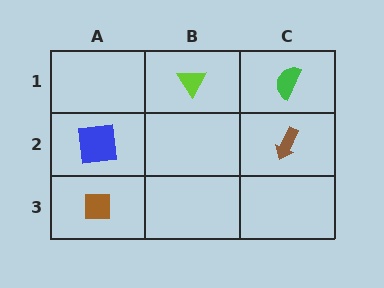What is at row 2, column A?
A blue square.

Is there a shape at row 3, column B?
No, that cell is empty.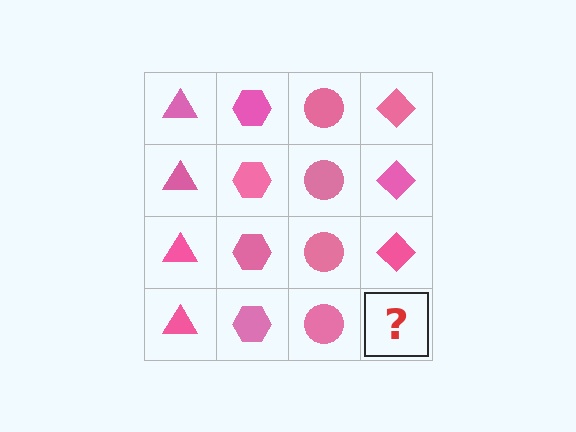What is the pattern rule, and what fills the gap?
The rule is that each column has a consistent shape. The gap should be filled with a pink diamond.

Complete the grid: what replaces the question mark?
The question mark should be replaced with a pink diamond.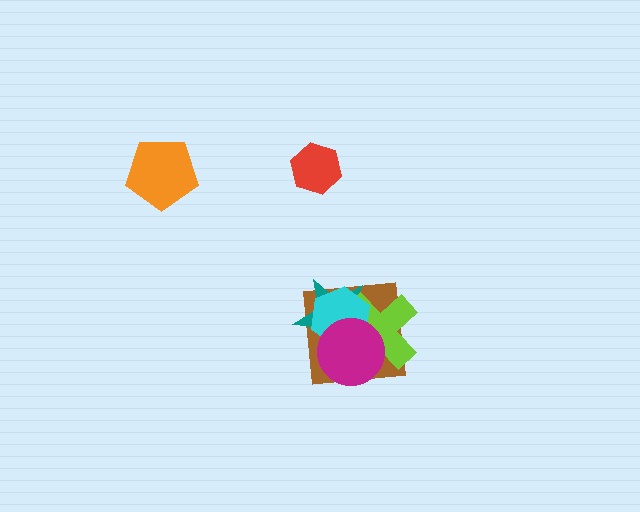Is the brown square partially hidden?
Yes, it is partially covered by another shape.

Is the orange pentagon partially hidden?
No, no other shape covers it.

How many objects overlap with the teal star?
4 objects overlap with the teal star.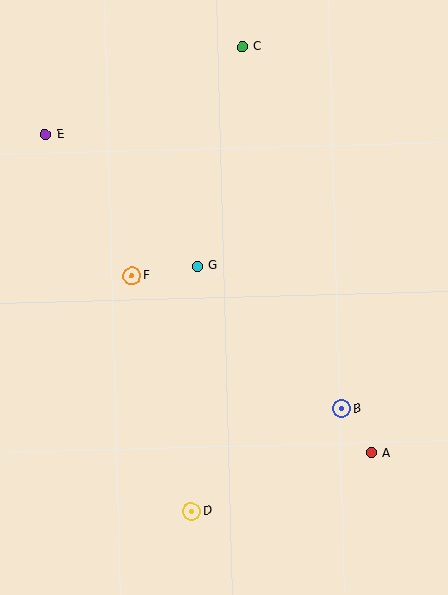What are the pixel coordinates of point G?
Point G is at (198, 266).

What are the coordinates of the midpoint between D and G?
The midpoint between D and G is at (195, 388).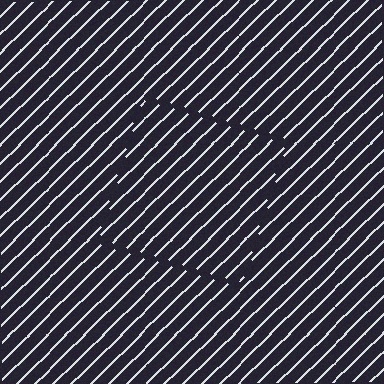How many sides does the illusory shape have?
4 sides — the line-ends trace a square.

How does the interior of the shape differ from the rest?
The interior of the shape contains the same grating, shifted by half a period — the contour is defined by the phase discontinuity where line-ends from the inner and outer gratings abut.